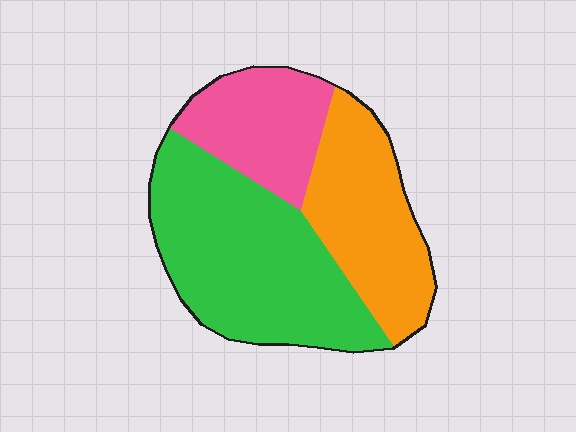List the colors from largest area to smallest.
From largest to smallest: green, orange, pink.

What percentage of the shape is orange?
Orange takes up about one third (1/3) of the shape.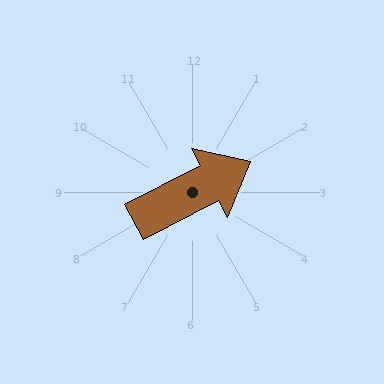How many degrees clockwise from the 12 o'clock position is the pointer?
Approximately 62 degrees.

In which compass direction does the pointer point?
Northeast.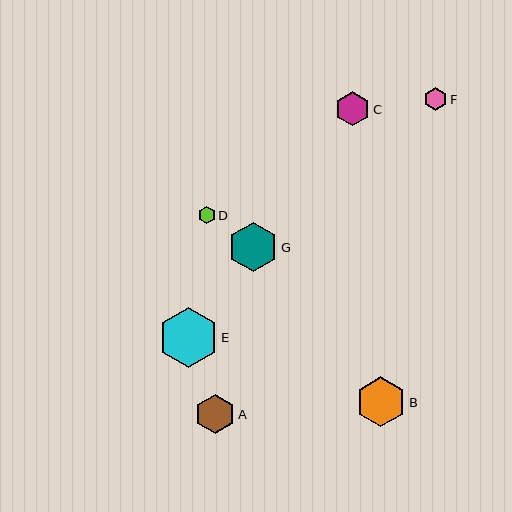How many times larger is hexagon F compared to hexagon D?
Hexagon F is approximately 1.4 times the size of hexagon D.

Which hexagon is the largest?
Hexagon E is the largest with a size of approximately 60 pixels.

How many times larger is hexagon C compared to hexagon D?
Hexagon C is approximately 2.1 times the size of hexagon D.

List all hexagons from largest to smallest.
From largest to smallest: E, B, G, A, C, F, D.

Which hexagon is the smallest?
Hexagon D is the smallest with a size of approximately 16 pixels.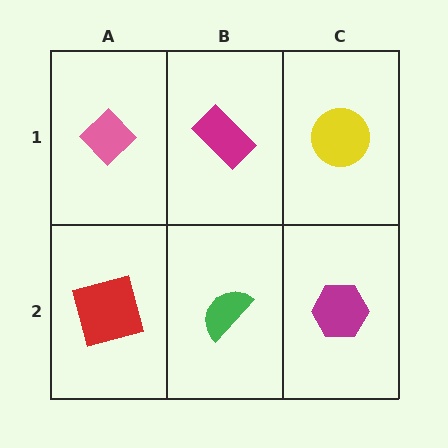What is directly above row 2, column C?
A yellow circle.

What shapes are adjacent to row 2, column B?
A magenta rectangle (row 1, column B), a red square (row 2, column A), a magenta hexagon (row 2, column C).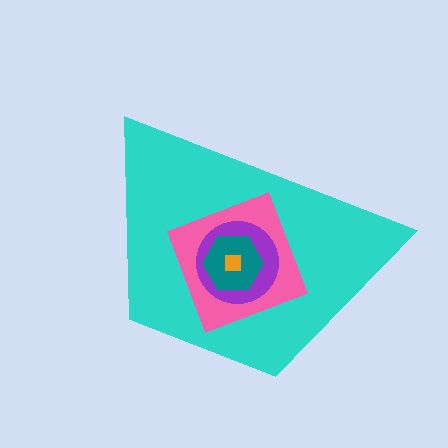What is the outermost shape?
The cyan trapezoid.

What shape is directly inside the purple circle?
The teal hexagon.